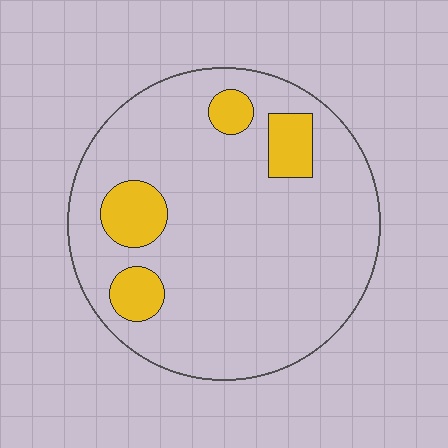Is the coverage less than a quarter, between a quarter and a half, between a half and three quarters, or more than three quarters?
Less than a quarter.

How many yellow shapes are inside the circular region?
4.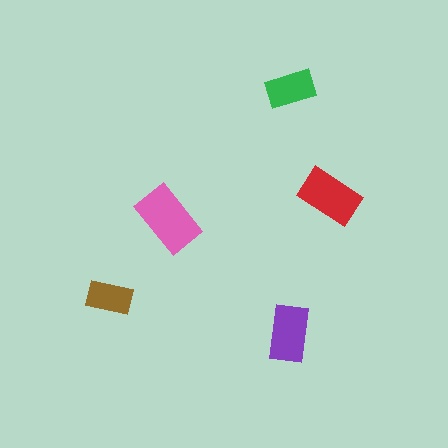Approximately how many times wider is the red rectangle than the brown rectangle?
About 1.5 times wider.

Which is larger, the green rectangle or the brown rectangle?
The green one.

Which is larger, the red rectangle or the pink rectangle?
The pink one.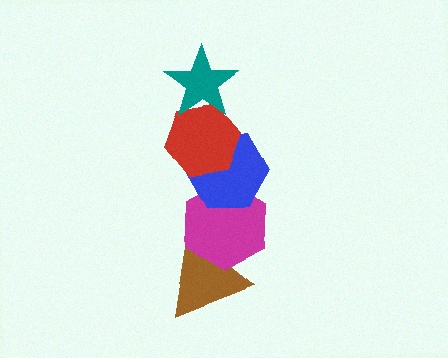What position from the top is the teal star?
The teal star is 1st from the top.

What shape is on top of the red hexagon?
The teal star is on top of the red hexagon.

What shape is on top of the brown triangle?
The magenta hexagon is on top of the brown triangle.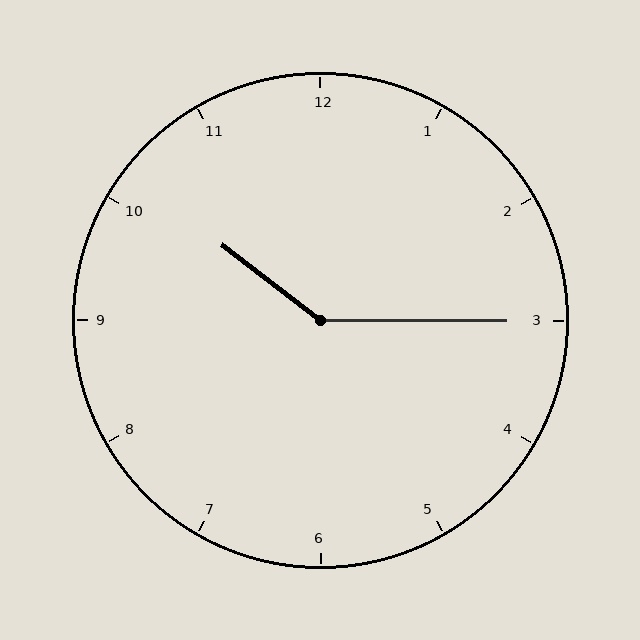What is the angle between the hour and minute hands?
Approximately 142 degrees.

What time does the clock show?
10:15.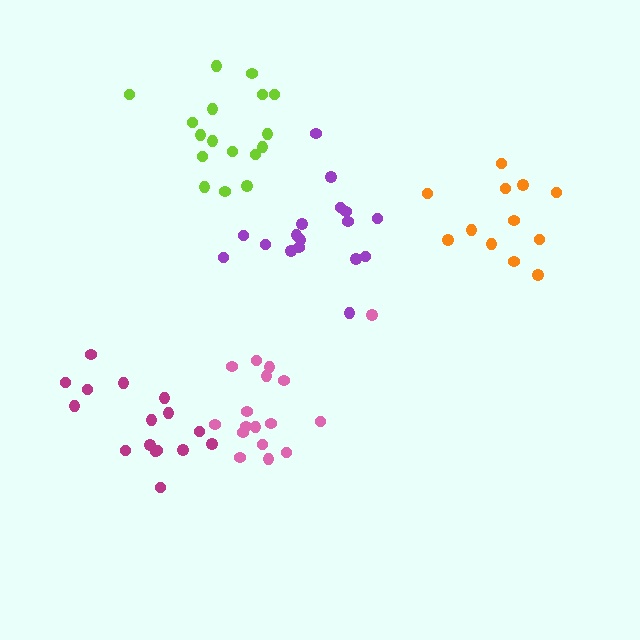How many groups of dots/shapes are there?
There are 5 groups.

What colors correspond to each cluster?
The clusters are colored: orange, magenta, lime, purple, pink.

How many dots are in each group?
Group 1: 12 dots, Group 2: 16 dots, Group 3: 17 dots, Group 4: 17 dots, Group 5: 17 dots (79 total).